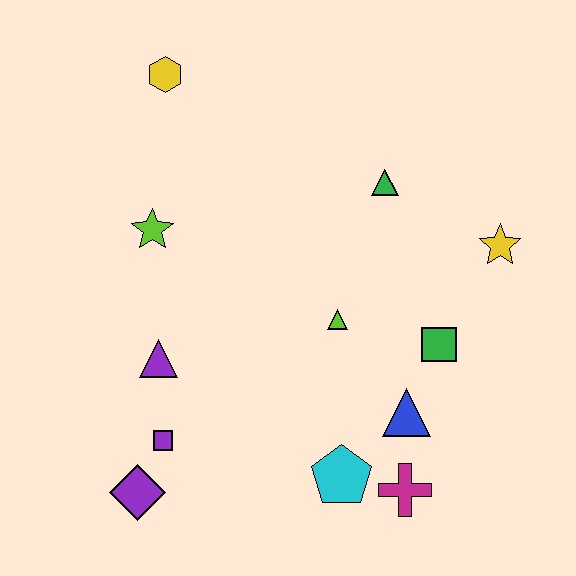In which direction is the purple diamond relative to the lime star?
The purple diamond is below the lime star.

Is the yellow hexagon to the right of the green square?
No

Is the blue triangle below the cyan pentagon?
No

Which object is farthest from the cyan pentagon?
The yellow hexagon is farthest from the cyan pentagon.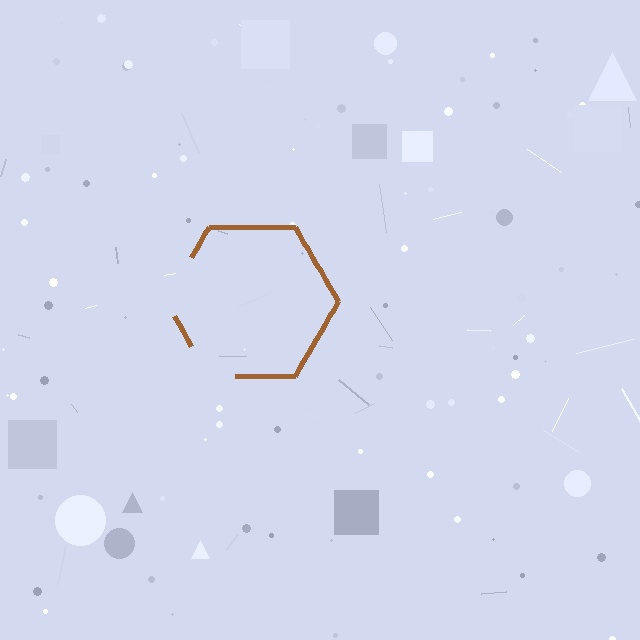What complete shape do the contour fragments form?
The contour fragments form a hexagon.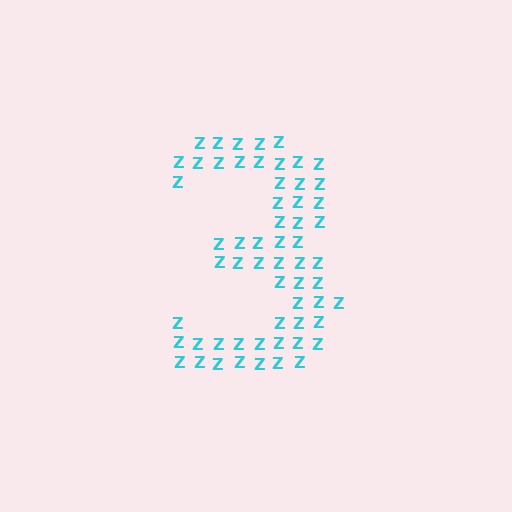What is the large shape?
The large shape is the digit 3.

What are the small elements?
The small elements are letter Z's.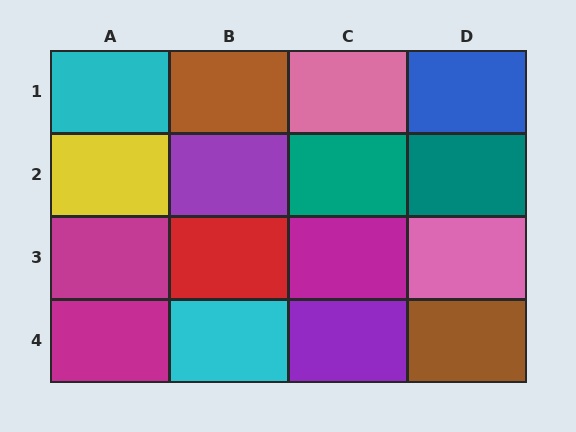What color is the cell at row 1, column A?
Cyan.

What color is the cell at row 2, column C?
Teal.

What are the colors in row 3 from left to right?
Magenta, red, magenta, pink.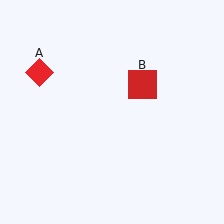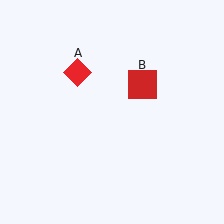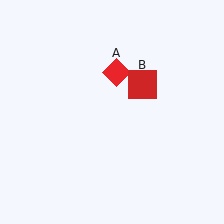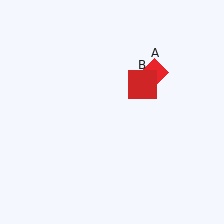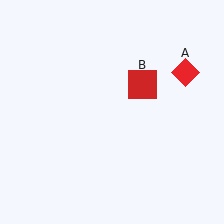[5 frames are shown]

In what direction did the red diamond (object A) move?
The red diamond (object A) moved right.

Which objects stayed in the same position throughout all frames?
Red square (object B) remained stationary.